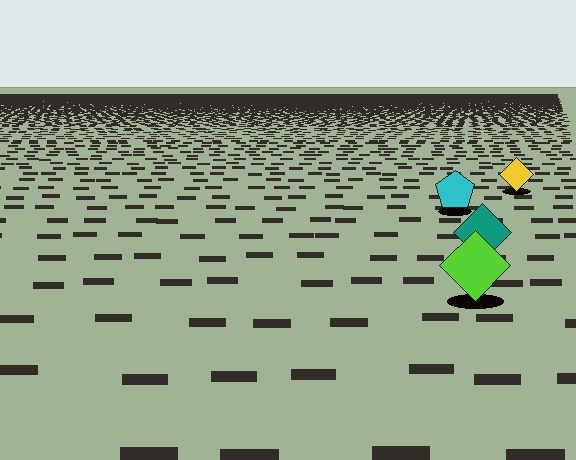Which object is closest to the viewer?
The lime diamond is closest. The texture marks near it are larger and more spread out.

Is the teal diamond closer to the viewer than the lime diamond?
No. The lime diamond is closer — you can tell from the texture gradient: the ground texture is coarser near it.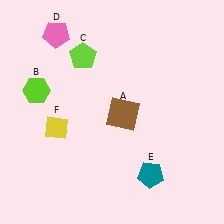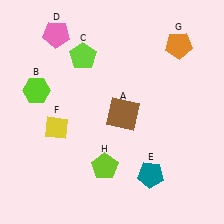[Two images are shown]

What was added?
An orange pentagon (G), a lime pentagon (H) were added in Image 2.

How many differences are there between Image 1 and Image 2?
There are 2 differences between the two images.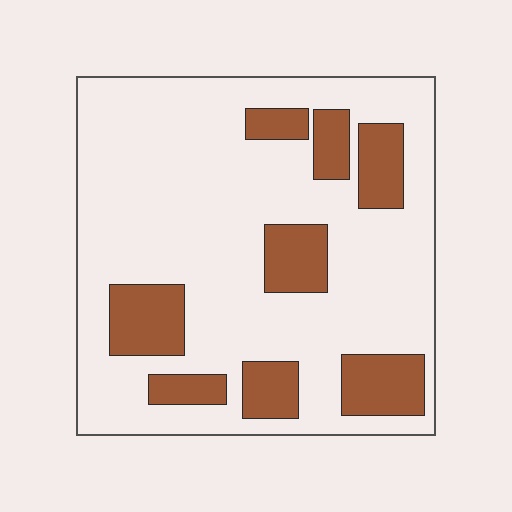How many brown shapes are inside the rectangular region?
8.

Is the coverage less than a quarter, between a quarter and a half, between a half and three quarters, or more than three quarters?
Less than a quarter.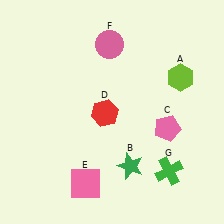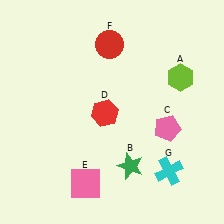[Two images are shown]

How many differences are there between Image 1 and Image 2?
There are 2 differences between the two images.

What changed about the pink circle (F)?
In Image 1, F is pink. In Image 2, it changed to red.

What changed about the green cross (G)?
In Image 1, G is green. In Image 2, it changed to cyan.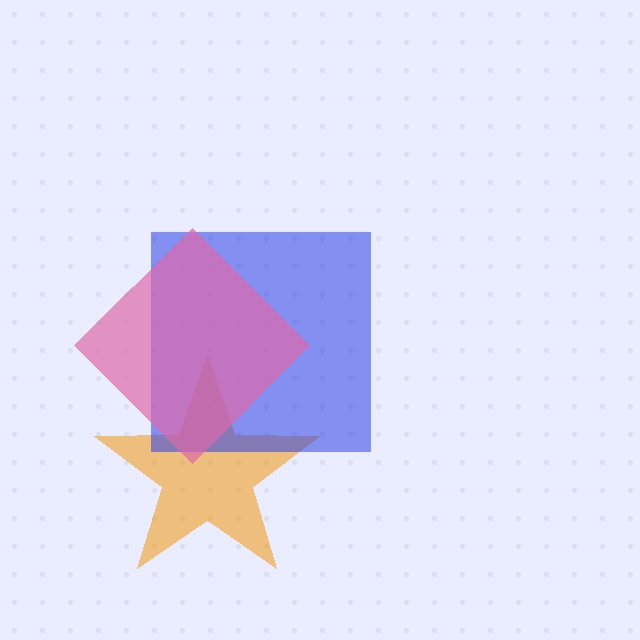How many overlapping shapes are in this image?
There are 3 overlapping shapes in the image.